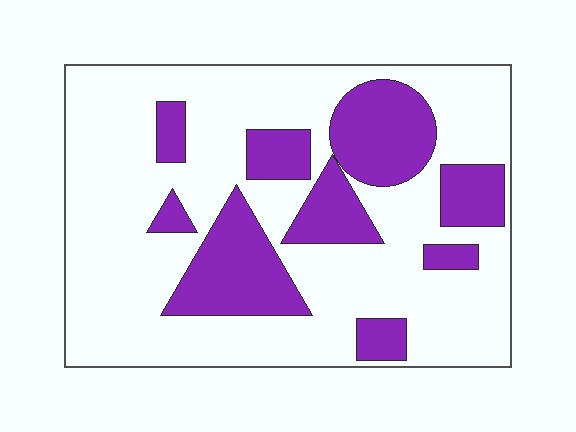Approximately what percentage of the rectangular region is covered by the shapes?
Approximately 30%.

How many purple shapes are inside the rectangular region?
9.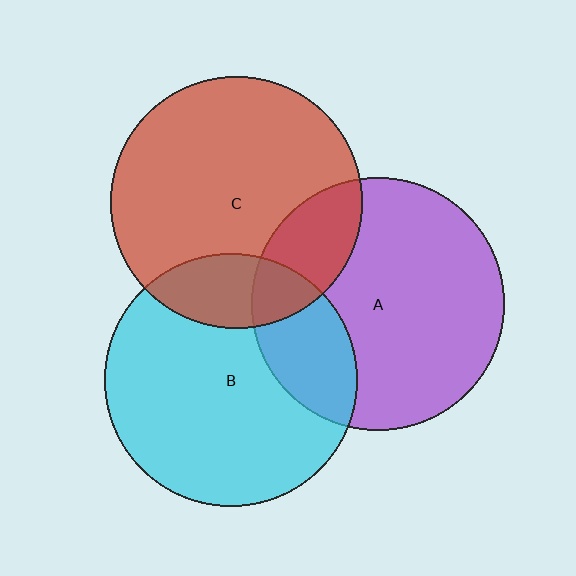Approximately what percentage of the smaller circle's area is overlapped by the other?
Approximately 25%.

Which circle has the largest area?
Circle B (cyan).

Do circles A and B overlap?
Yes.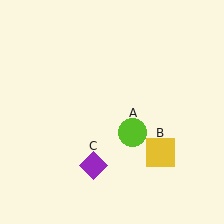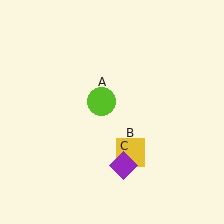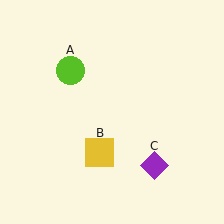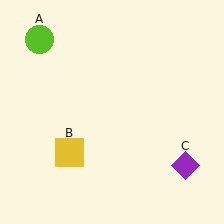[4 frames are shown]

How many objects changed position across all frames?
3 objects changed position: lime circle (object A), yellow square (object B), purple diamond (object C).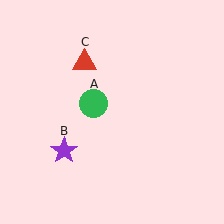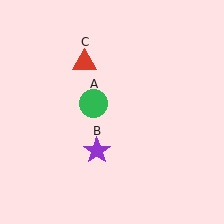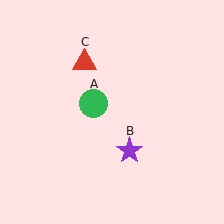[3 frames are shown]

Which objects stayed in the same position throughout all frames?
Green circle (object A) and red triangle (object C) remained stationary.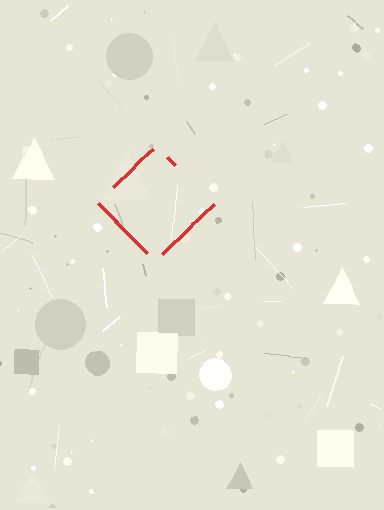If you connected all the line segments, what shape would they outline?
They would outline a diamond.